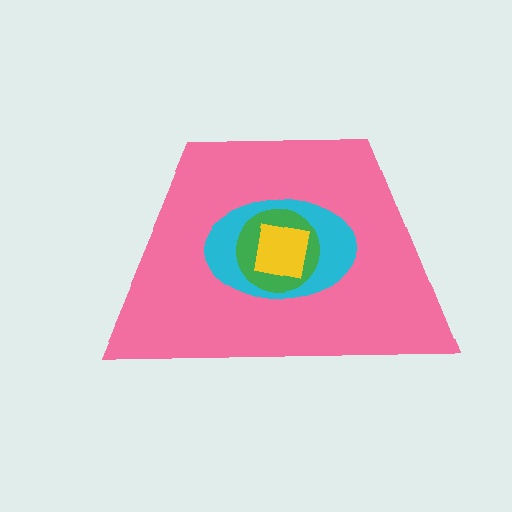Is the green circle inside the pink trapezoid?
Yes.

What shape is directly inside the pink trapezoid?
The cyan ellipse.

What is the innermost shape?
The yellow square.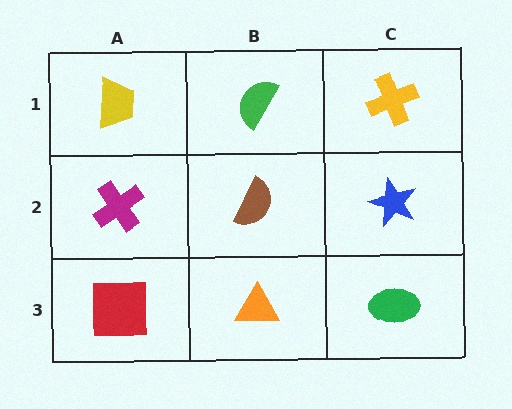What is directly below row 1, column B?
A brown semicircle.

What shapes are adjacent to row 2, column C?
A yellow cross (row 1, column C), a green ellipse (row 3, column C), a brown semicircle (row 2, column B).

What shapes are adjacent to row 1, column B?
A brown semicircle (row 2, column B), a yellow trapezoid (row 1, column A), a yellow cross (row 1, column C).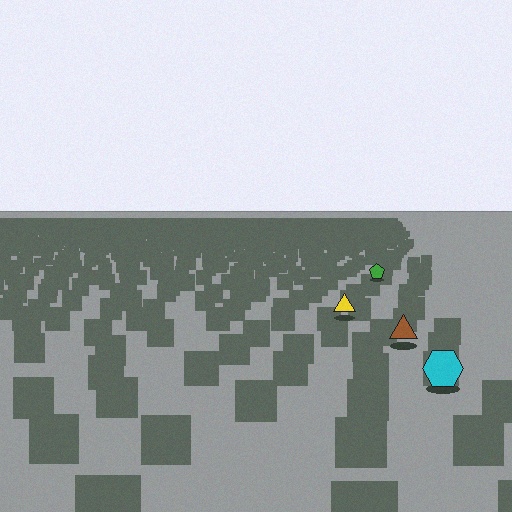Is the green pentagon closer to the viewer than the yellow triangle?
No. The yellow triangle is closer — you can tell from the texture gradient: the ground texture is coarser near it.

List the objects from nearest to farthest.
From nearest to farthest: the cyan hexagon, the brown triangle, the yellow triangle, the green pentagon.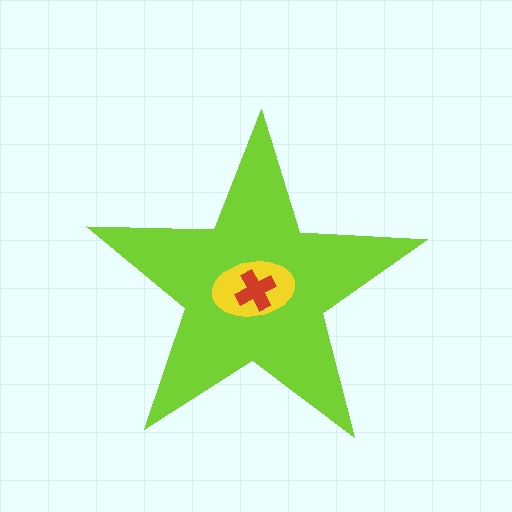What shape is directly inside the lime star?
The yellow ellipse.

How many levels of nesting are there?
3.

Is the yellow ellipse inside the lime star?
Yes.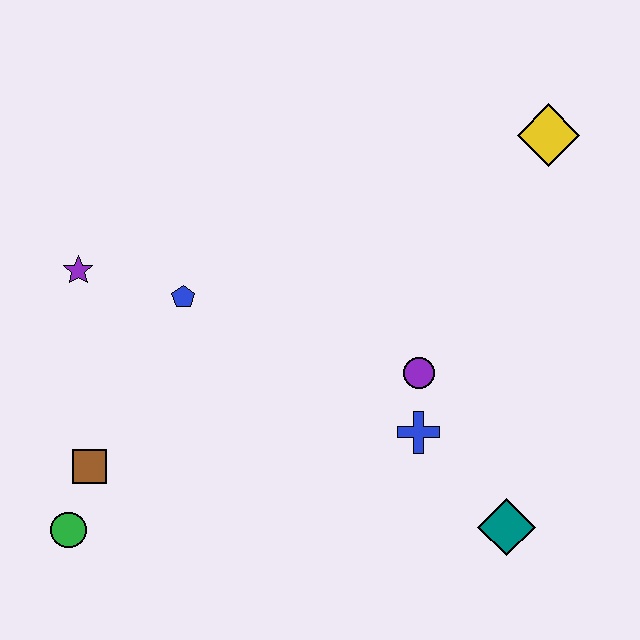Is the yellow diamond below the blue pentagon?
No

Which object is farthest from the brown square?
The yellow diamond is farthest from the brown square.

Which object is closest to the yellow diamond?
The purple circle is closest to the yellow diamond.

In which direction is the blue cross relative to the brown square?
The blue cross is to the right of the brown square.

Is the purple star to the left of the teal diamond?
Yes